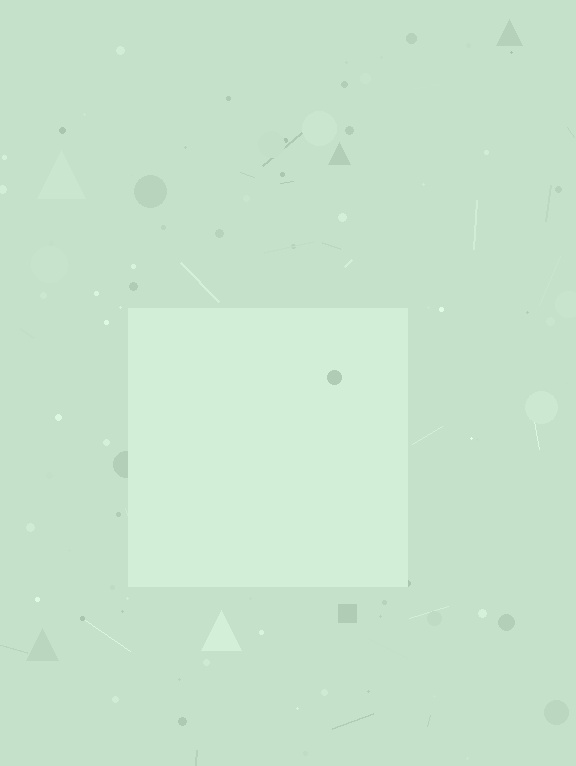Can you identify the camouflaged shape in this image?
The camouflaged shape is a square.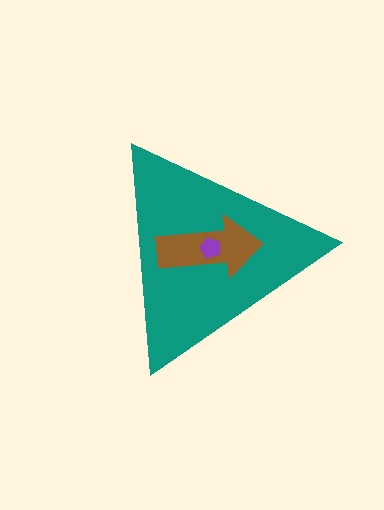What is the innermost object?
The purple pentagon.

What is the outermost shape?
The teal triangle.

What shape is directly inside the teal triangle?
The brown arrow.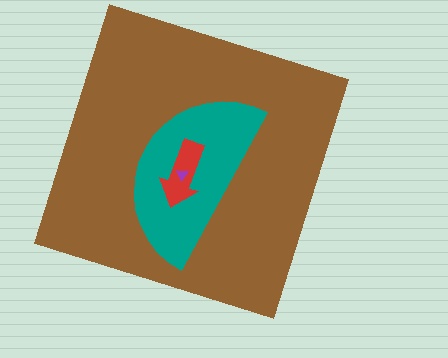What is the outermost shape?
The brown square.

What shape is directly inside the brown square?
The teal semicircle.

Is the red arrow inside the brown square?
Yes.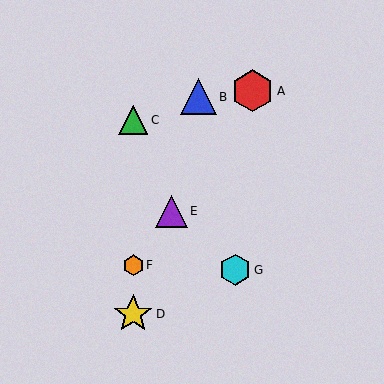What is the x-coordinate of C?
Object C is at x≈133.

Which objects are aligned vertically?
Objects C, D, F are aligned vertically.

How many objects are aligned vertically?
3 objects (C, D, F) are aligned vertically.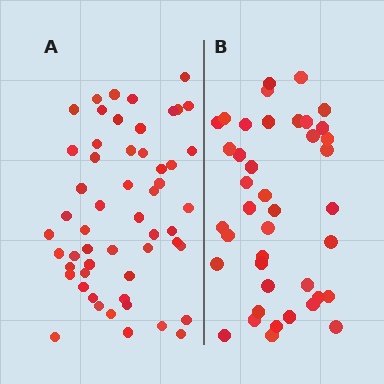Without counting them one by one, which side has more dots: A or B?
Region A (the left region) has more dots.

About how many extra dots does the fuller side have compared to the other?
Region A has approximately 15 more dots than region B.